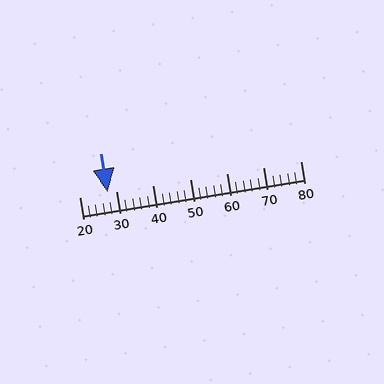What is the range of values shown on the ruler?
The ruler shows values from 20 to 80.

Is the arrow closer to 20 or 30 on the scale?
The arrow is closer to 30.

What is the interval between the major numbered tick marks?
The major tick marks are spaced 10 units apart.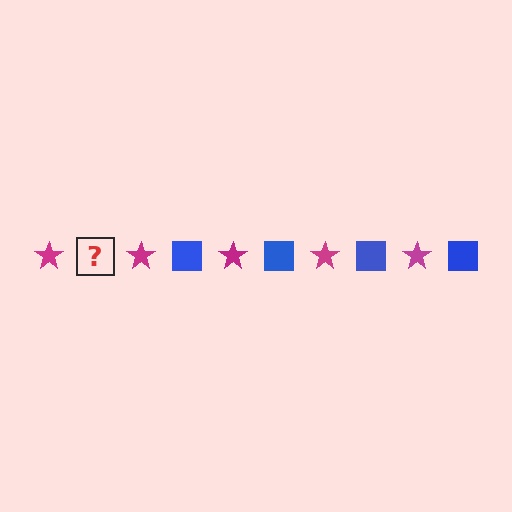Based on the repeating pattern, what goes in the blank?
The blank should be a blue square.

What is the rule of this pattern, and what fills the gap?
The rule is that the pattern alternates between magenta star and blue square. The gap should be filled with a blue square.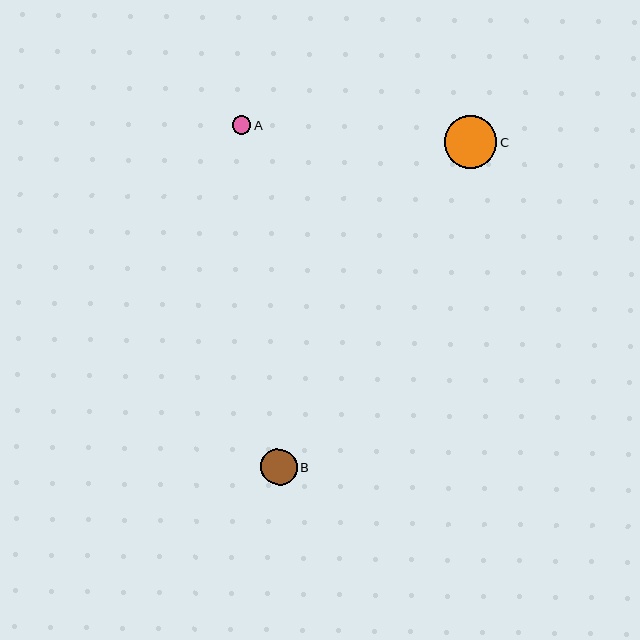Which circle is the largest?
Circle C is the largest with a size of approximately 53 pixels.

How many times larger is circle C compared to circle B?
Circle C is approximately 1.4 times the size of circle B.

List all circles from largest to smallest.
From largest to smallest: C, B, A.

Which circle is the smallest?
Circle A is the smallest with a size of approximately 19 pixels.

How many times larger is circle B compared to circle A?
Circle B is approximately 2.0 times the size of circle A.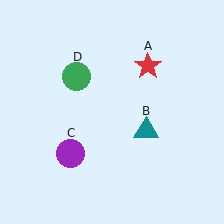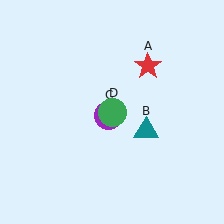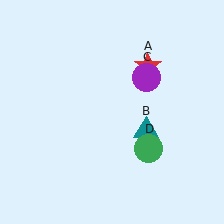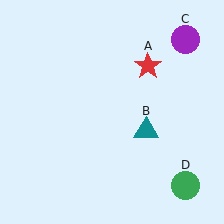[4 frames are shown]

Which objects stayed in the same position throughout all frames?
Red star (object A) and teal triangle (object B) remained stationary.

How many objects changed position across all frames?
2 objects changed position: purple circle (object C), green circle (object D).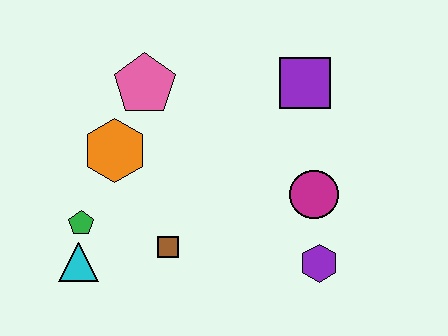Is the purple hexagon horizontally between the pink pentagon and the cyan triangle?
No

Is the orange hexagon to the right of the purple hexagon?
No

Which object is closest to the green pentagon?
The cyan triangle is closest to the green pentagon.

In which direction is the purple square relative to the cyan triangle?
The purple square is to the right of the cyan triangle.